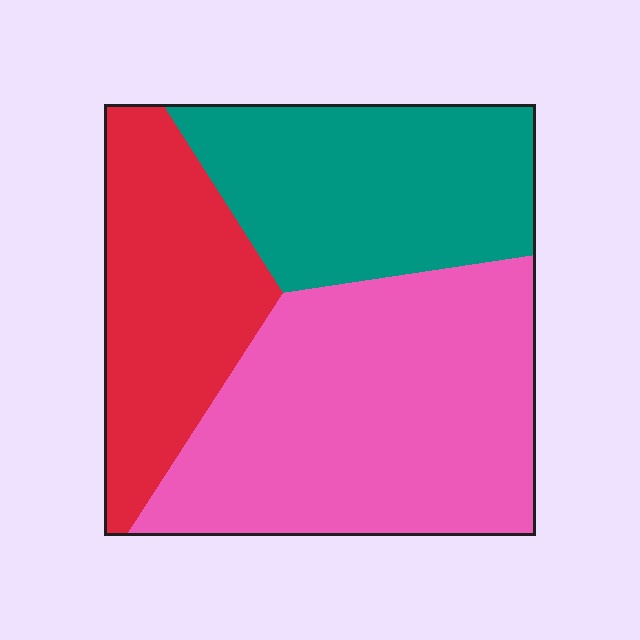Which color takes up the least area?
Red, at roughly 25%.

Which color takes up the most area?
Pink, at roughly 45%.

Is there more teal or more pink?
Pink.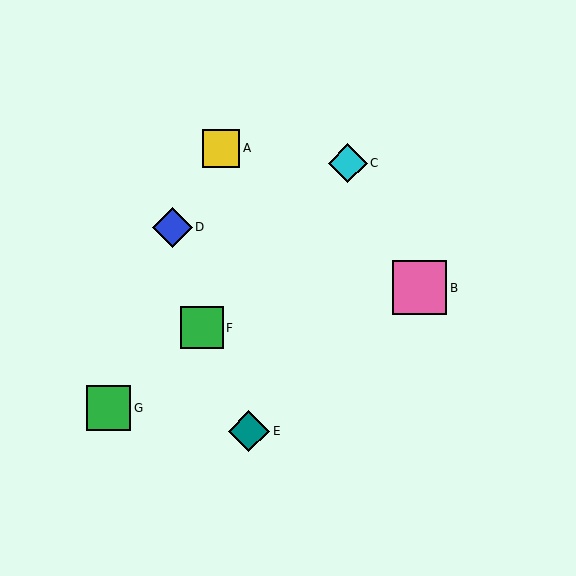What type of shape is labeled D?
Shape D is a blue diamond.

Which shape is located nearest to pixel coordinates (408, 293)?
The pink square (labeled B) at (420, 288) is nearest to that location.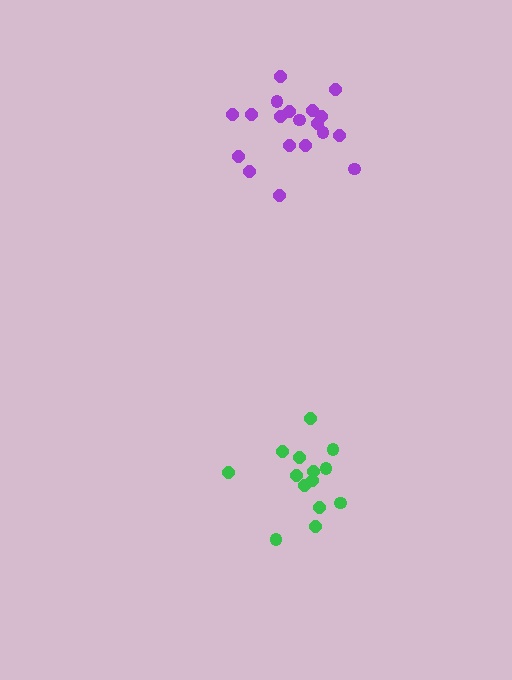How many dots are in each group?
Group 1: 14 dots, Group 2: 19 dots (33 total).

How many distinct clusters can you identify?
There are 2 distinct clusters.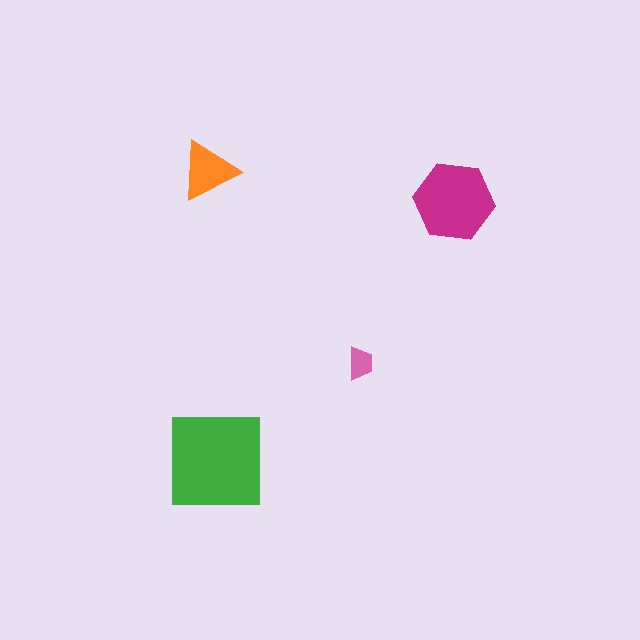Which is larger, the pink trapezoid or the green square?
The green square.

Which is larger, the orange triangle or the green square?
The green square.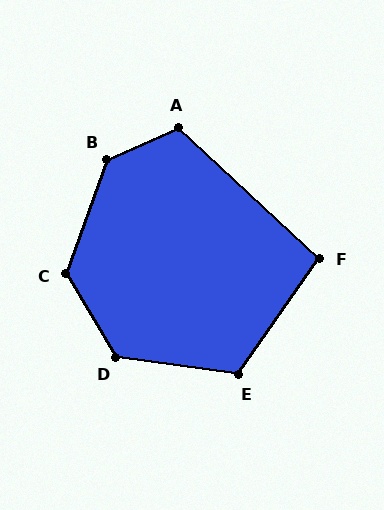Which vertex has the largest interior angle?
B, at approximately 134 degrees.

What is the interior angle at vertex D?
Approximately 129 degrees (obtuse).